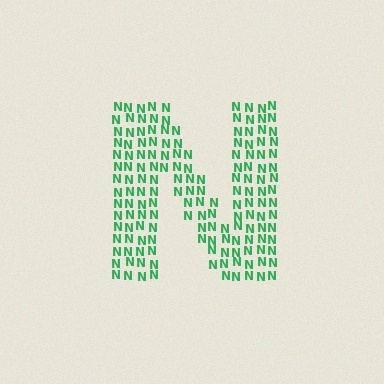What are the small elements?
The small elements are letter N's.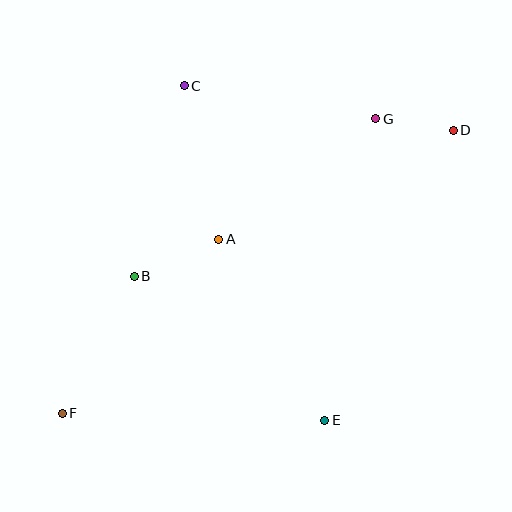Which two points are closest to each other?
Points D and G are closest to each other.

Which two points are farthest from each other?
Points D and F are farthest from each other.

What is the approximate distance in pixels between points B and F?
The distance between B and F is approximately 155 pixels.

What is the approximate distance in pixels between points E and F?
The distance between E and F is approximately 263 pixels.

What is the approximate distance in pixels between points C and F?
The distance between C and F is approximately 350 pixels.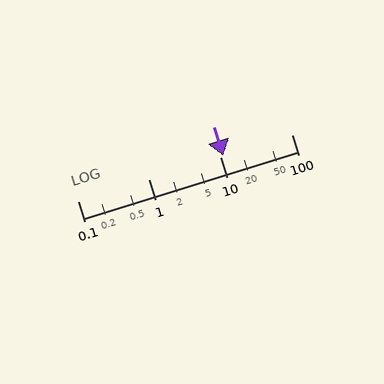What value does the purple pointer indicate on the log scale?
The pointer indicates approximately 11.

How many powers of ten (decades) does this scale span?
The scale spans 3 decades, from 0.1 to 100.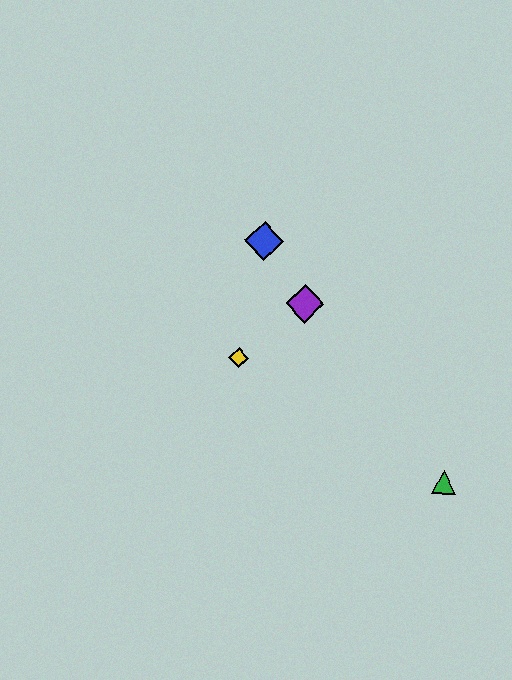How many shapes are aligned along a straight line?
3 shapes (the red circle, the yellow diamond, the purple diamond) are aligned along a straight line.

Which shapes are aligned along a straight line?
The red circle, the yellow diamond, the purple diamond are aligned along a straight line.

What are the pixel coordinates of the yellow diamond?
The yellow diamond is at (239, 357).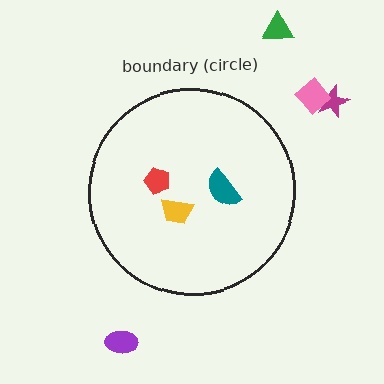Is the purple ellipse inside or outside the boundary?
Outside.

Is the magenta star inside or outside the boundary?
Outside.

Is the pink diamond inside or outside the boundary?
Outside.